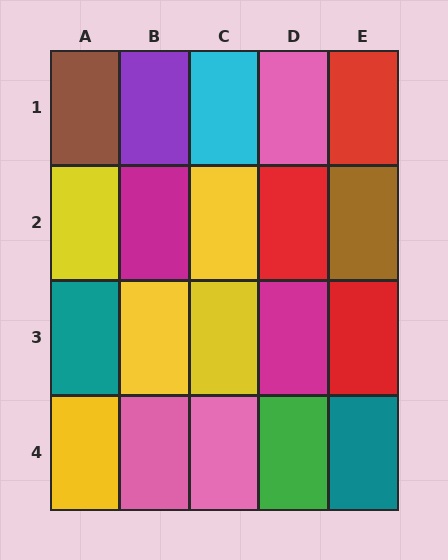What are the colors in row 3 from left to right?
Teal, yellow, yellow, magenta, red.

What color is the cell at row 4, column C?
Pink.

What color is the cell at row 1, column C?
Cyan.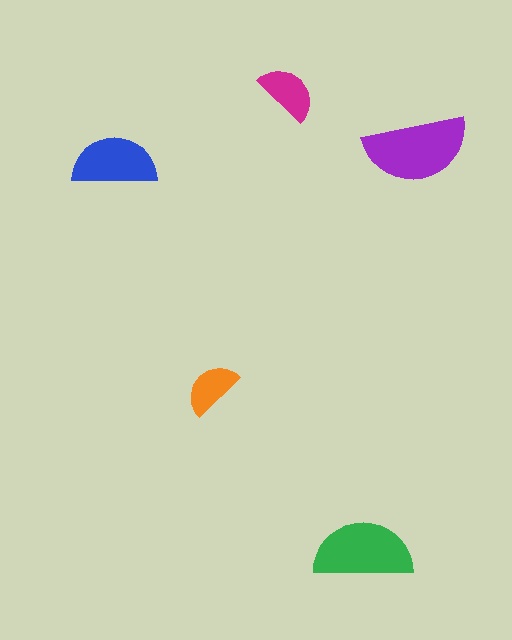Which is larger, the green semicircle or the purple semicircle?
The purple one.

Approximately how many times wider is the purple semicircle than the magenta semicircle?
About 1.5 times wider.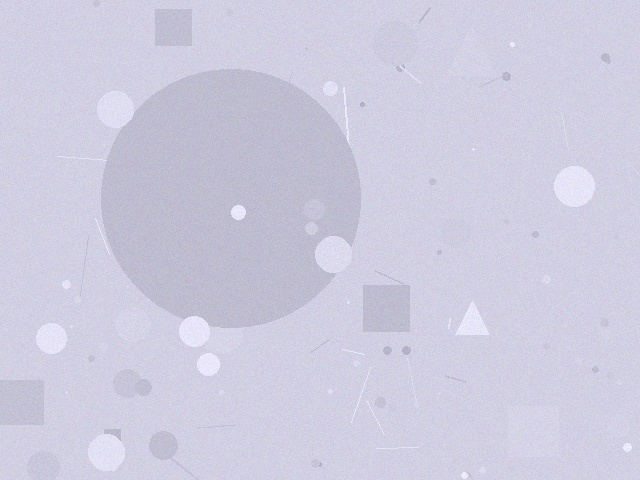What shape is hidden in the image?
A circle is hidden in the image.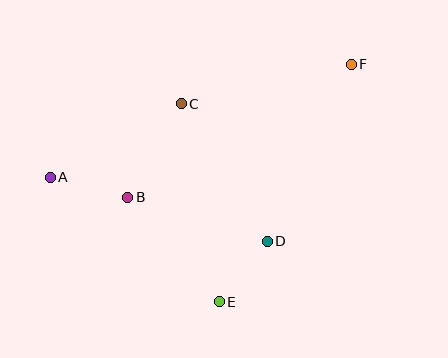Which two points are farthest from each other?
Points A and F are farthest from each other.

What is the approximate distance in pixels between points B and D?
The distance between B and D is approximately 146 pixels.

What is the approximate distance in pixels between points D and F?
The distance between D and F is approximately 196 pixels.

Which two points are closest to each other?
Points D and E are closest to each other.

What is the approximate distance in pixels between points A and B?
The distance between A and B is approximately 80 pixels.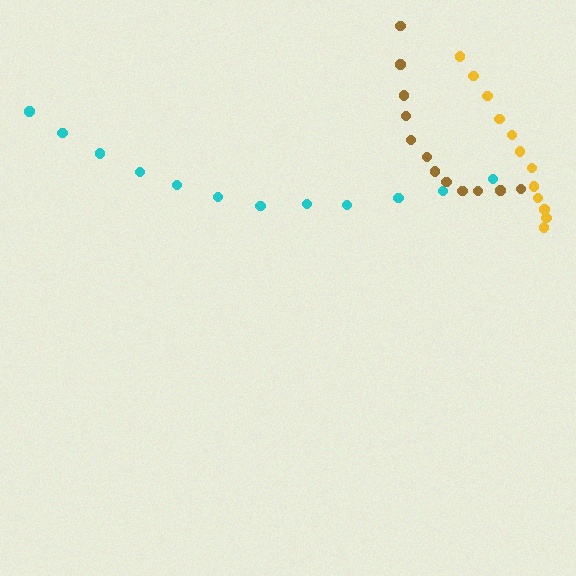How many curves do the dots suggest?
There are 3 distinct paths.